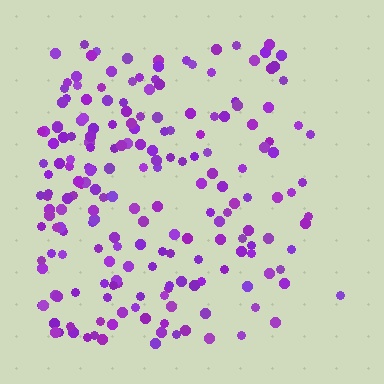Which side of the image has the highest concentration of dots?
The left.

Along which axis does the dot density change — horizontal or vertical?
Horizontal.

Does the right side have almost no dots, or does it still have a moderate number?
Still a moderate number, just noticeably fewer than the left.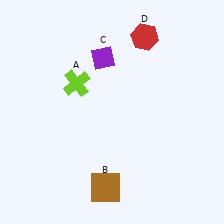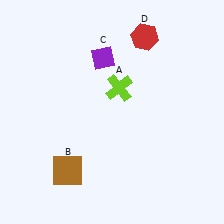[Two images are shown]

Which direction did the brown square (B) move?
The brown square (B) moved left.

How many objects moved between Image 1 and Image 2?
2 objects moved between the two images.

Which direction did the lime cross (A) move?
The lime cross (A) moved right.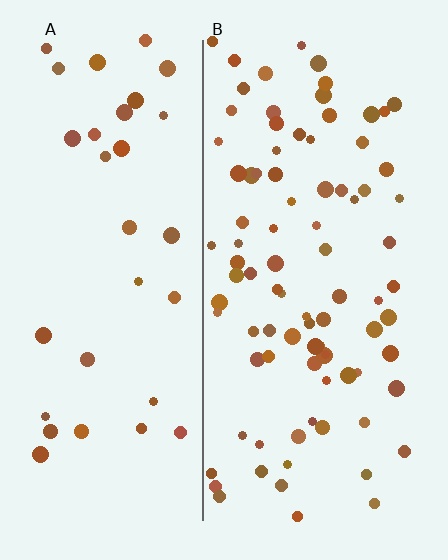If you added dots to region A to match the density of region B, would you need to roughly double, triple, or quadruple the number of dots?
Approximately triple.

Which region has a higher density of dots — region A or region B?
B (the right).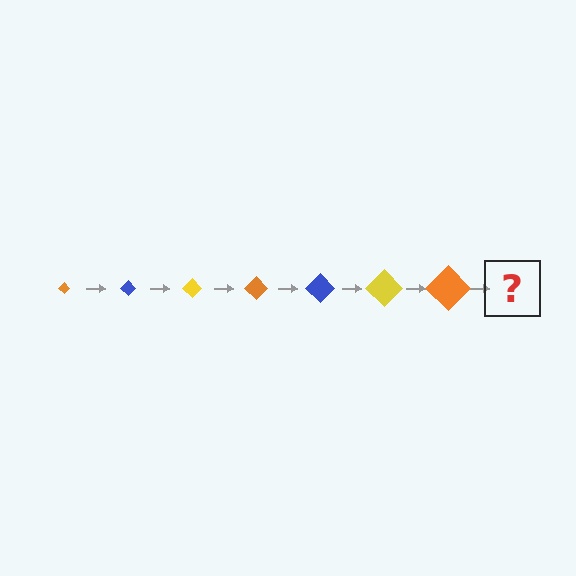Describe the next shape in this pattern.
It should be a blue diamond, larger than the previous one.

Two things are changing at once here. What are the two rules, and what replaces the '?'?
The two rules are that the diamond grows larger each step and the color cycles through orange, blue, and yellow. The '?' should be a blue diamond, larger than the previous one.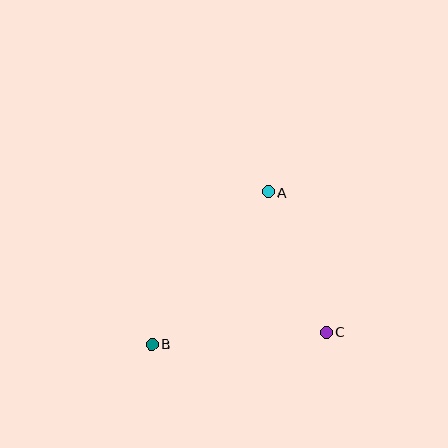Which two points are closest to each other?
Points A and C are closest to each other.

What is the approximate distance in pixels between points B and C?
The distance between B and C is approximately 175 pixels.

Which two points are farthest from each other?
Points A and B are farthest from each other.